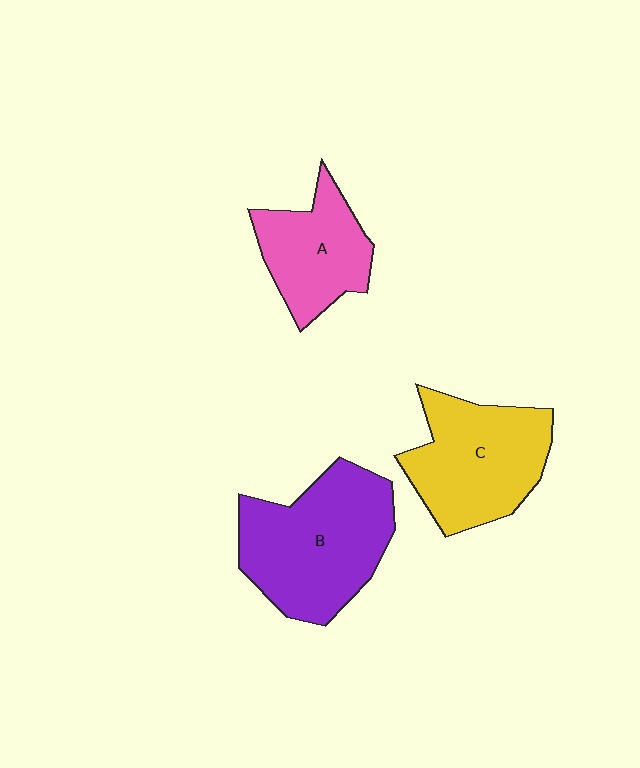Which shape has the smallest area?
Shape A (pink).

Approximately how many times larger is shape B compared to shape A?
Approximately 1.6 times.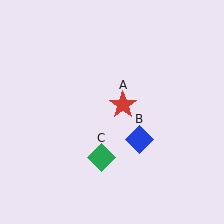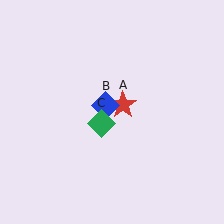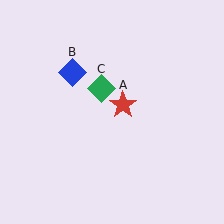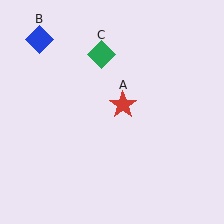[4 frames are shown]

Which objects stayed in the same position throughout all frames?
Red star (object A) remained stationary.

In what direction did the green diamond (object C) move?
The green diamond (object C) moved up.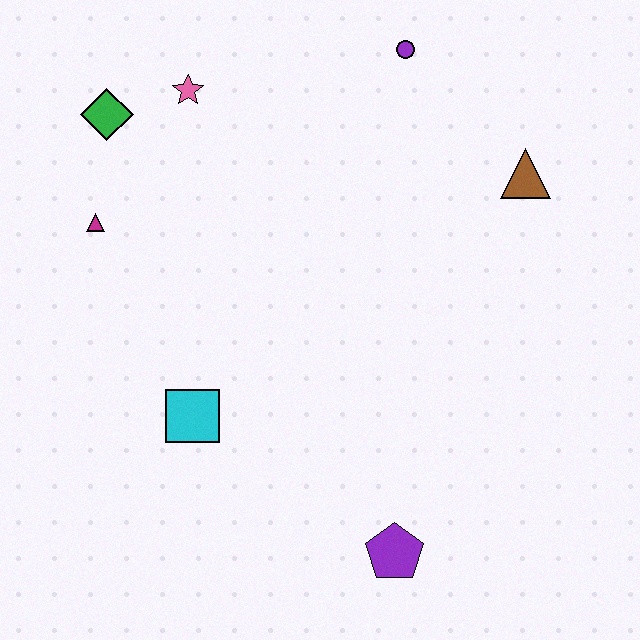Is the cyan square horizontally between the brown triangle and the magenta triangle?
Yes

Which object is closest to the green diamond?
The pink star is closest to the green diamond.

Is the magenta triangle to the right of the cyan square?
No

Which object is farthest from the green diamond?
The purple pentagon is farthest from the green diamond.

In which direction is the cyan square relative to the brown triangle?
The cyan square is to the left of the brown triangle.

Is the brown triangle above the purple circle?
No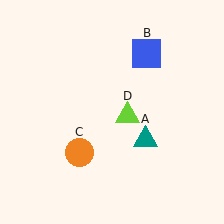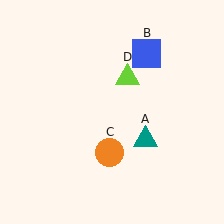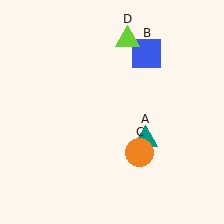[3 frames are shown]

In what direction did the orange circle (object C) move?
The orange circle (object C) moved right.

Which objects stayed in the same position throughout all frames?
Teal triangle (object A) and blue square (object B) remained stationary.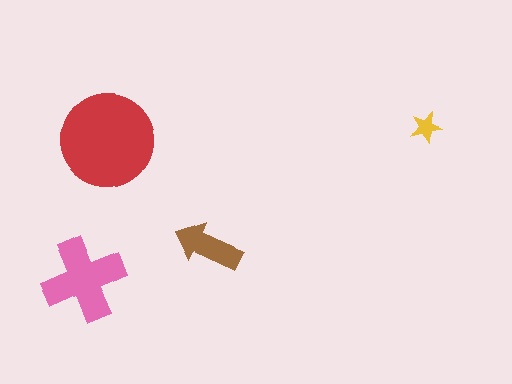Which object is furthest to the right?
The yellow star is rightmost.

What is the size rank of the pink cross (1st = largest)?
2nd.